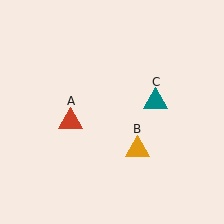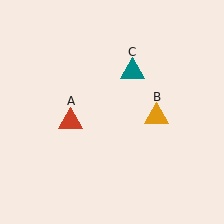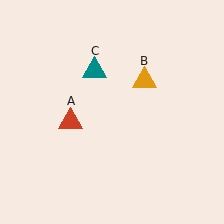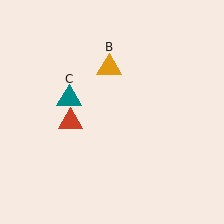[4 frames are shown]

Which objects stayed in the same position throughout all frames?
Red triangle (object A) remained stationary.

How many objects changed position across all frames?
2 objects changed position: orange triangle (object B), teal triangle (object C).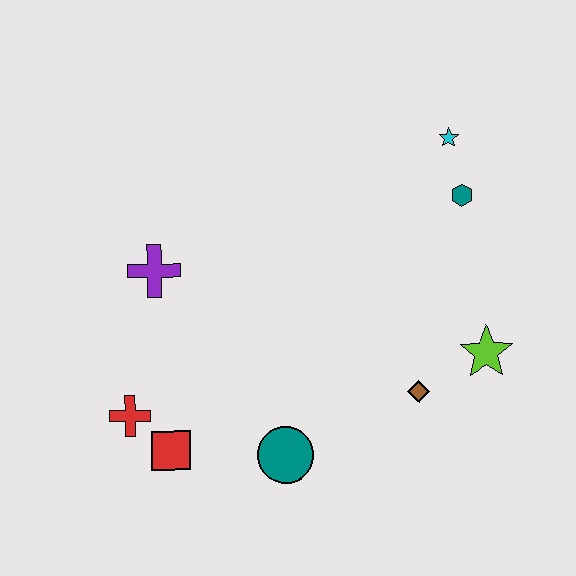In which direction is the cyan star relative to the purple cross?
The cyan star is to the right of the purple cross.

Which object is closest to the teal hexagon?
The cyan star is closest to the teal hexagon.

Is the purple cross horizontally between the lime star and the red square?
No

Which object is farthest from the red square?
The cyan star is farthest from the red square.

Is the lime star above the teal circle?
Yes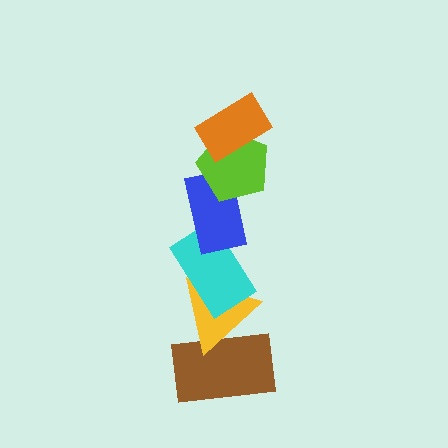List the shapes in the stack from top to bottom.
From top to bottom: the orange rectangle, the lime pentagon, the blue rectangle, the cyan rectangle, the yellow triangle, the brown rectangle.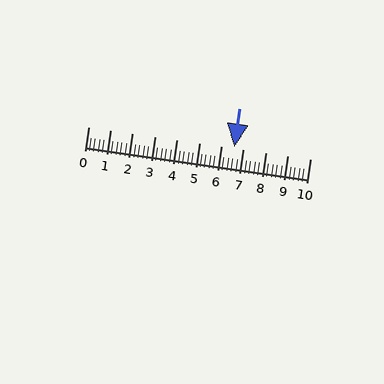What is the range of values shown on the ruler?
The ruler shows values from 0 to 10.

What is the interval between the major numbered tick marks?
The major tick marks are spaced 1 units apart.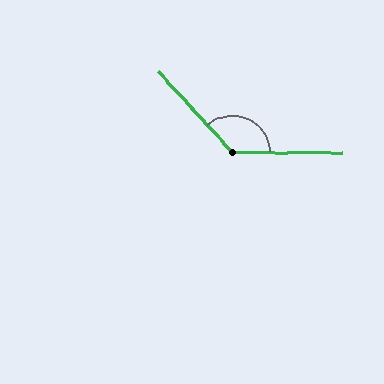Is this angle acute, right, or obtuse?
It is obtuse.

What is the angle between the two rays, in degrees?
Approximately 132 degrees.